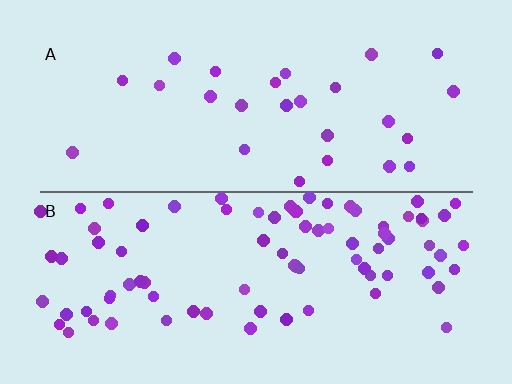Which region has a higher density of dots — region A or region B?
B (the bottom).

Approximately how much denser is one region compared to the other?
Approximately 3.2× — region B over region A.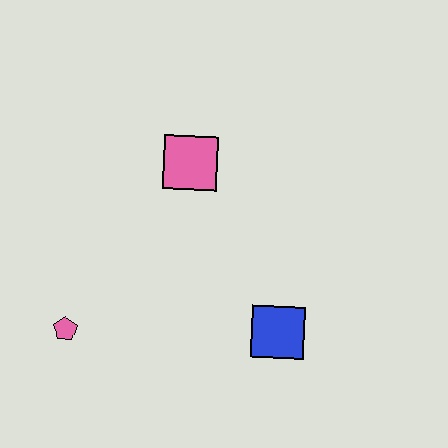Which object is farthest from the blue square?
The pink pentagon is farthest from the blue square.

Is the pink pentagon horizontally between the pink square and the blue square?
No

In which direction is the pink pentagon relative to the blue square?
The pink pentagon is to the left of the blue square.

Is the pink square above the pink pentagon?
Yes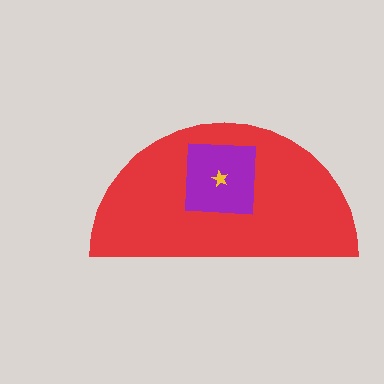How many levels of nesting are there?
3.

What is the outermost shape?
The red semicircle.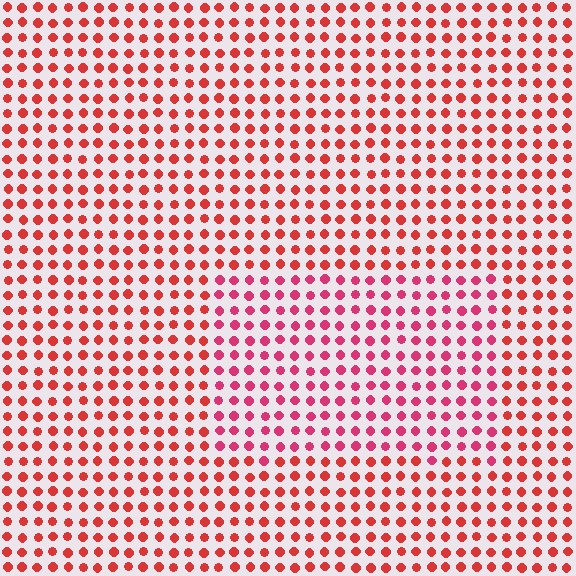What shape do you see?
I see a rectangle.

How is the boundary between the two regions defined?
The boundary is defined purely by a slight shift in hue (about 24 degrees). Spacing, size, and orientation are identical on both sides.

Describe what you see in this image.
The image is filled with small red elements in a uniform arrangement. A rectangle-shaped region is visible where the elements are tinted to a slightly different hue, forming a subtle color boundary.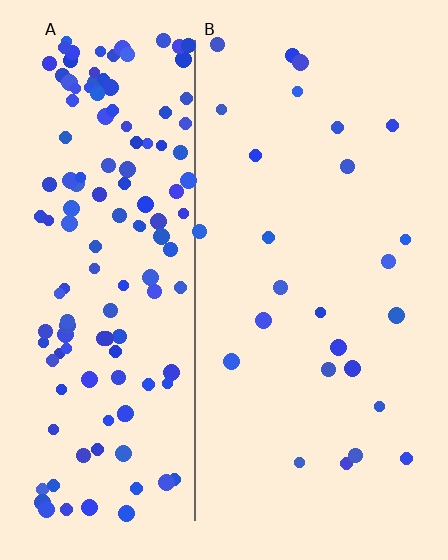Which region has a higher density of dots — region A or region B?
A (the left).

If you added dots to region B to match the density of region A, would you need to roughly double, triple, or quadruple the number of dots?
Approximately quadruple.